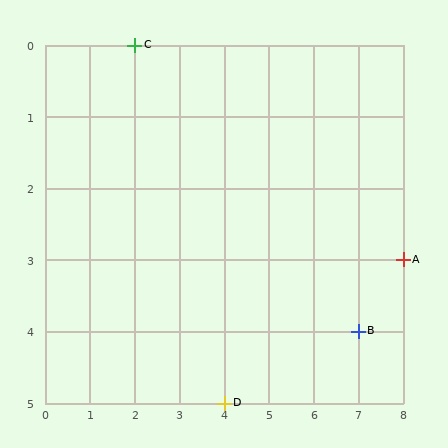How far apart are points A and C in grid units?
Points A and C are 6 columns and 3 rows apart (about 6.7 grid units diagonally).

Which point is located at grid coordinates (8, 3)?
Point A is at (8, 3).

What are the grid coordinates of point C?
Point C is at grid coordinates (2, 0).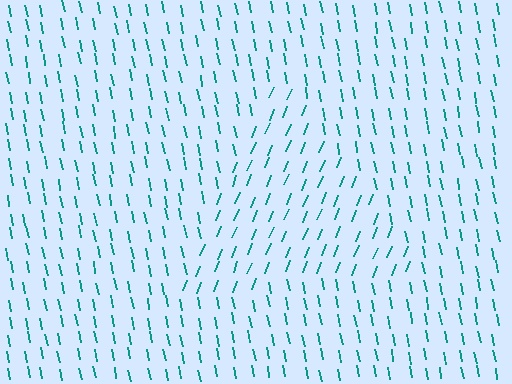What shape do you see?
I see a triangle.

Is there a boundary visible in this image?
Yes, there is a texture boundary formed by a change in line orientation.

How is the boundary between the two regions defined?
The boundary is defined purely by a change in line orientation (approximately 34 degrees difference). All lines are the same color and thickness.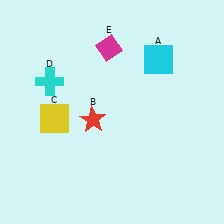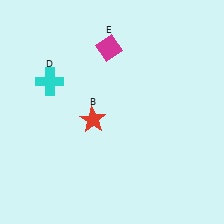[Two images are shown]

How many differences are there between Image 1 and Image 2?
There are 2 differences between the two images.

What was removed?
The yellow square (C), the cyan square (A) were removed in Image 2.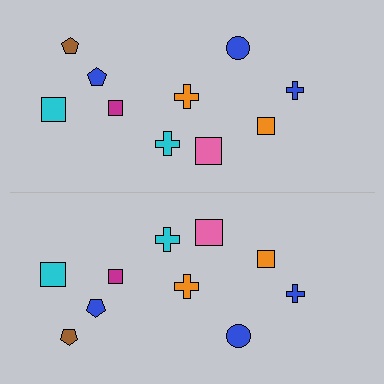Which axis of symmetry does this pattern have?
The pattern has a horizontal axis of symmetry running through the center of the image.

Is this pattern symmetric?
Yes, this pattern has bilateral (reflection) symmetry.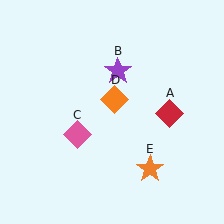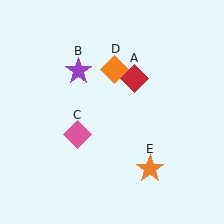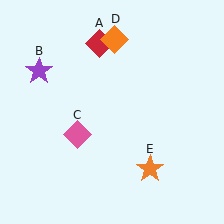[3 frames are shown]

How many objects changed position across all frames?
3 objects changed position: red diamond (object A), purple star (object B), orange diamond (object D).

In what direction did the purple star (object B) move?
The purple star (object B) moved left.